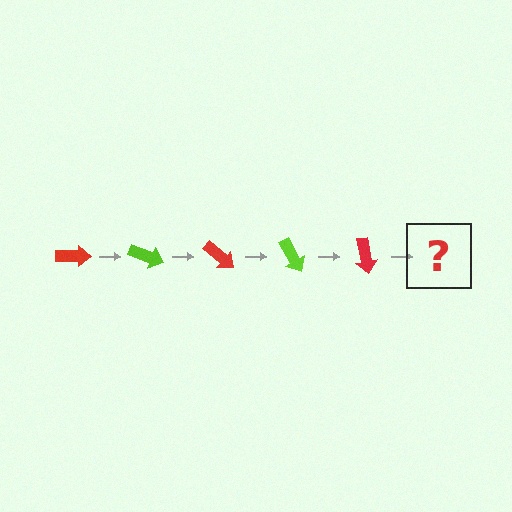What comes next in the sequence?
The next element should be a lime arrow, rotated 100 degrees from the start.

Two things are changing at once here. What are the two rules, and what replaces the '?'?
The two rules are that it rotates 20 degrees each step and the color cycles through red and lime. The '?' should be a lime arrow, rotated 100 degrees from the start.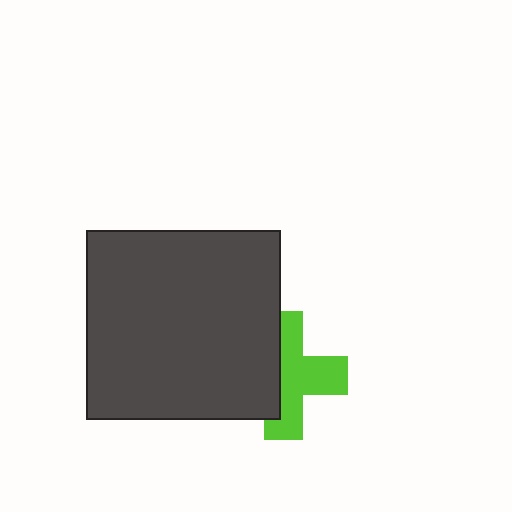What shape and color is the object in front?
The object in front is a dark gray rectangle.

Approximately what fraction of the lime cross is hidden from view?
Roughly 43% of the lime cross is hidden behind the dark gray rectangle.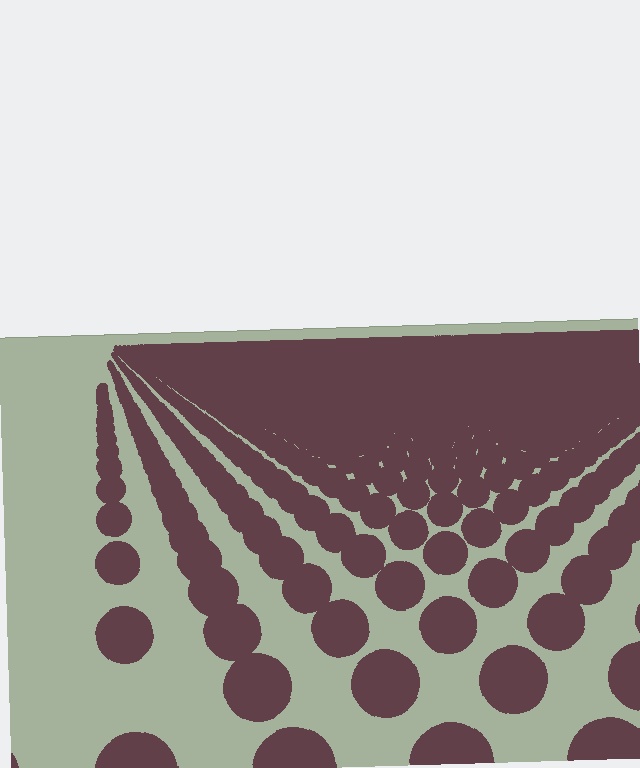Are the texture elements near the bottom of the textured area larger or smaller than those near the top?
Larger. Near the bottom, elements are closer to the viewer and appear at a bigger on-screen size.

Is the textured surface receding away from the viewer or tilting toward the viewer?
The surface is receding away from the viewer. Texture elements get smaller and denser toward the top.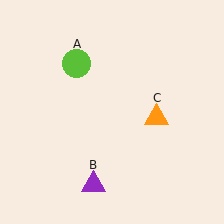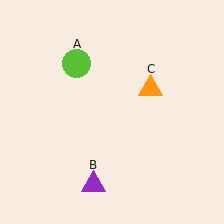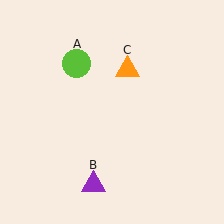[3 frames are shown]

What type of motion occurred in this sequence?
The orange triangle (object C) rotated counterclockwise around the center of the scene.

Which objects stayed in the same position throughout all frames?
Lime circle (object A) and purple triangle (object B) remained stationary.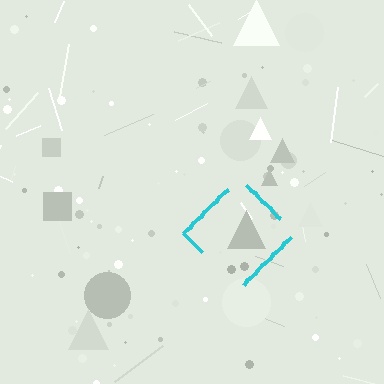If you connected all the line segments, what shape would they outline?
They would outline a diamond.